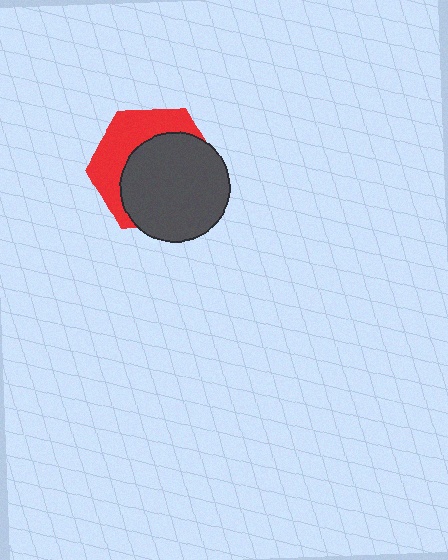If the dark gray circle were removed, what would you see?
You would see the complete red hexagon.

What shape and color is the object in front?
The object in front is a dark gray circle.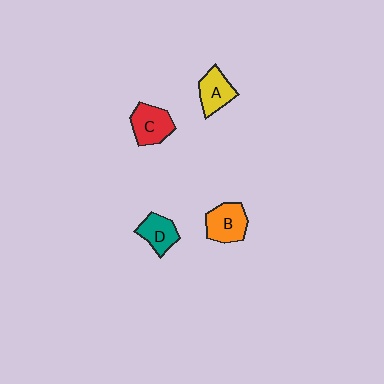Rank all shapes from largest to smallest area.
From largest to smallest: C (red), B (orange), A (yellow), D (teal).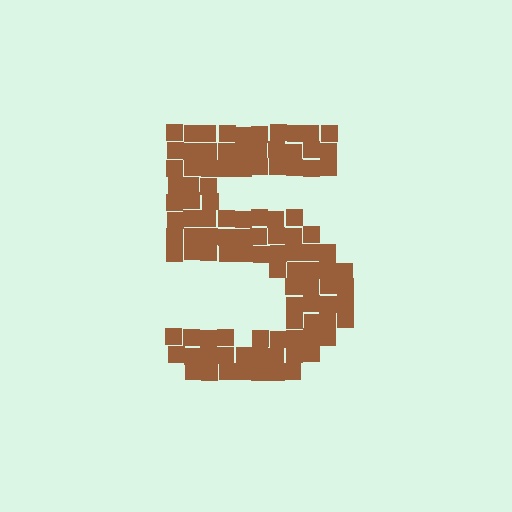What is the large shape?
The large shape is the digit 5.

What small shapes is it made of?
It is made of small squares.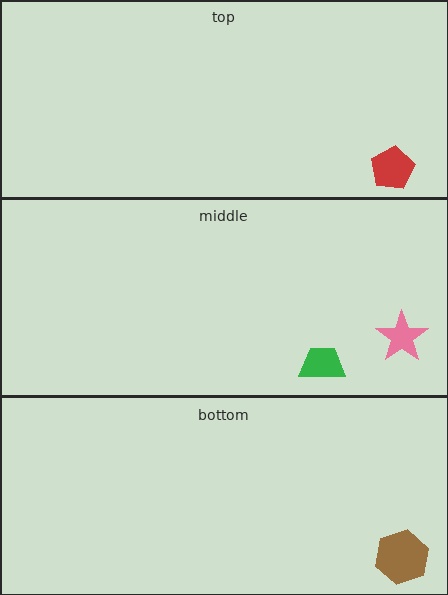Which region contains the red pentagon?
The top region.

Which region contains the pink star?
The middle region.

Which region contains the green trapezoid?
The middle region.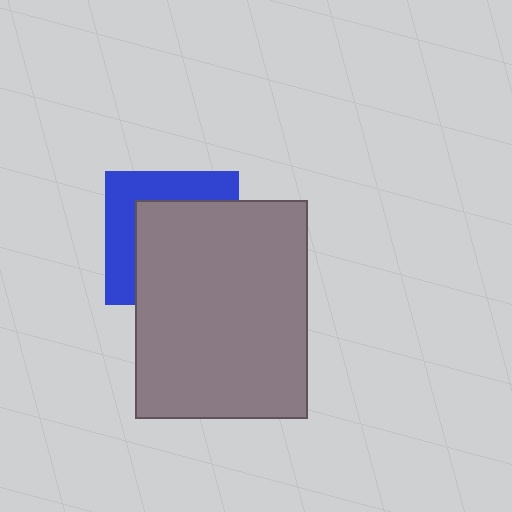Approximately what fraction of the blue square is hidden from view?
Roughly 61% of the blue square is hidden behind the gray rectangle.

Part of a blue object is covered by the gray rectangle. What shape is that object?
It is a square.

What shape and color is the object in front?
The object in front is a gray rectangle.